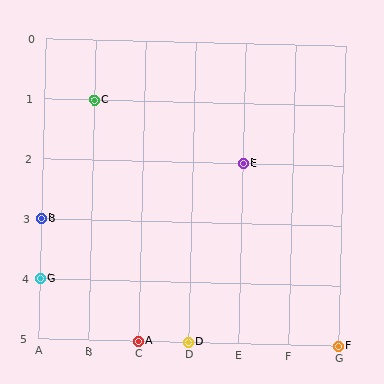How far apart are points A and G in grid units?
Points A and G are 2 columns and 1 row apart (about 2.2 grid units diagonally).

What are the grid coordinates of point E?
Point E is at grid coordinates (E, 2).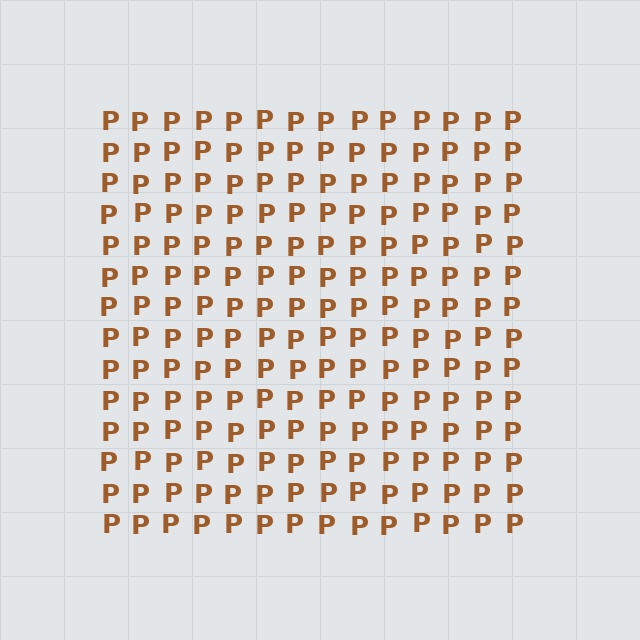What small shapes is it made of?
It is made of small letter P's.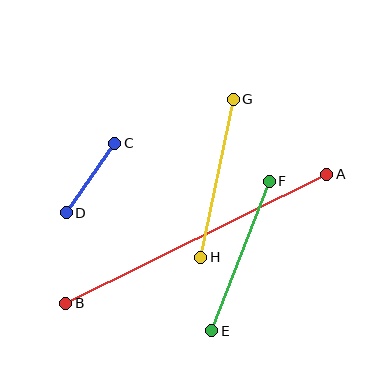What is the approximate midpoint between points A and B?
The midpoint is at approximately (196, 239) pixels.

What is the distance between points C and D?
The distance is approximately 85 pixels.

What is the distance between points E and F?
The distance is approximately 160 pixels.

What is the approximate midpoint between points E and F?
The midpoint is at approximately (240, 256) pixels.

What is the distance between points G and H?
The distance is approximately 161 pixels.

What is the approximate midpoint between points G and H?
The midpoint is at approximately (217, 178) pixels.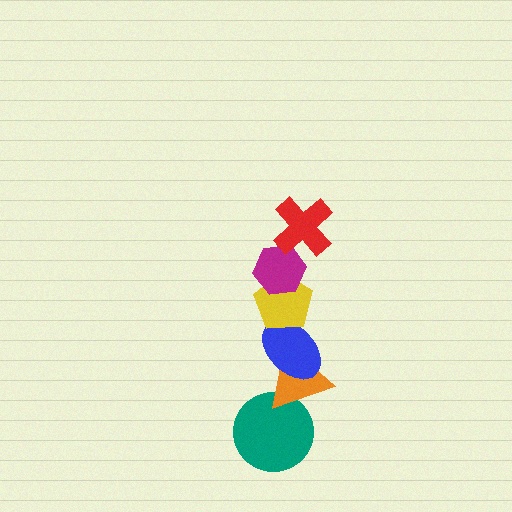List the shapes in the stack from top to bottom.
From top to bottom: the red cross, the magenta hexagon, the yellow pentagon, the blue ellipse, the orange triangle, the teal circle.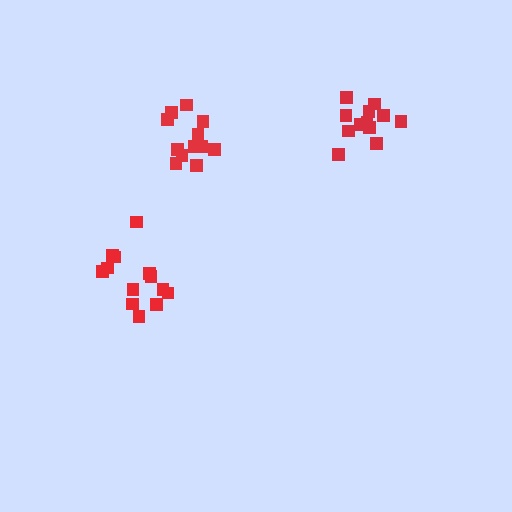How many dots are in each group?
Group 1: 13 dots, Group 2: 12 dots, Group 3: 12 dots (37 total).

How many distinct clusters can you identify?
There are 3 distinct clusters.